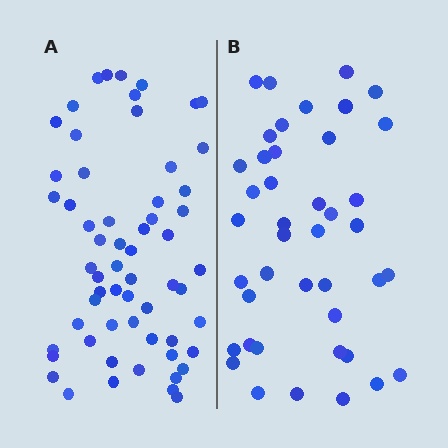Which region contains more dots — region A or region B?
Region A (the left region) has more dots.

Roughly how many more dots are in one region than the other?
Region A has approximately 20 more dots than region B.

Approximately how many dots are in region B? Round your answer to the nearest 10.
About 40 dots. (The exact count is 42, which rounds to 40.)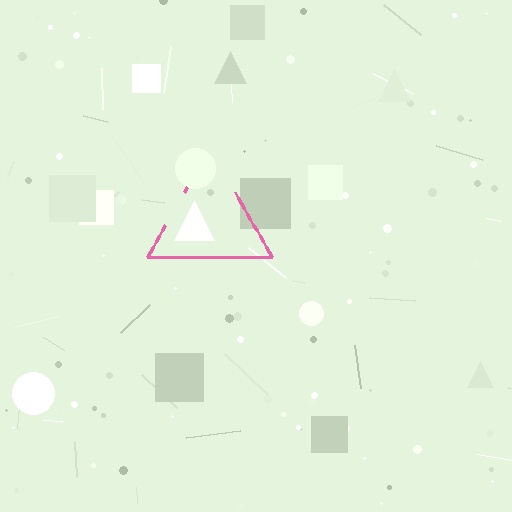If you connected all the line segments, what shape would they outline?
They would outline a triangle.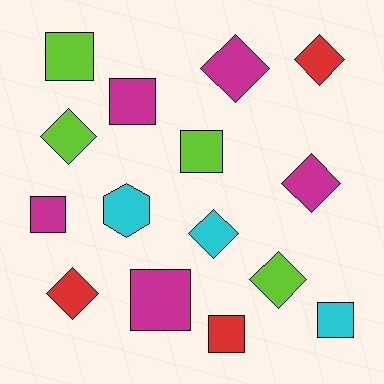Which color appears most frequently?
Magenta, with 5 objects.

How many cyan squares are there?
There is 1 cyan square.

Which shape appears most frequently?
Square, with 7 objects.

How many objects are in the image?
There are 15 objects.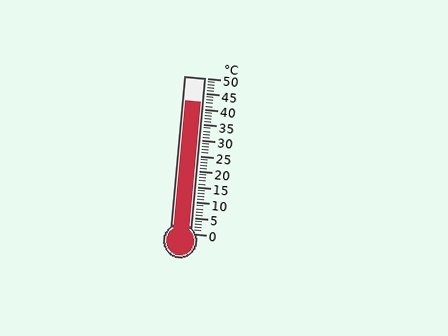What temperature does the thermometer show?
The thermometer shows approximately 42°C.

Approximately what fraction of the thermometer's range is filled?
The thermometer is filled to approximately 85% of its range.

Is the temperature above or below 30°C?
The temperature is above 30°C.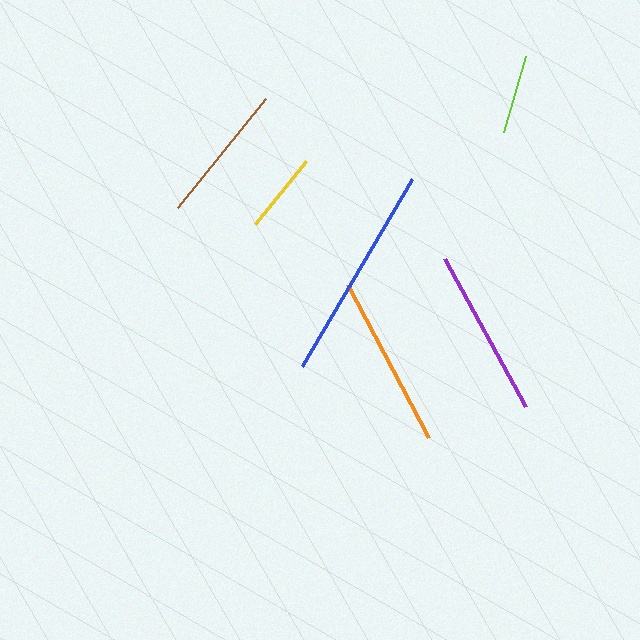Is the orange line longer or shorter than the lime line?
The orange line is longer than the lime line.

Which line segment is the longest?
The blue line is the longest at approximately 216 pixels.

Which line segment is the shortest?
The lime line is the shortest at approximately 78 pixels.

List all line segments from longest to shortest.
From longest to shortest: blue, orange, purple, brown, yellow, lime.